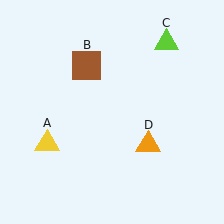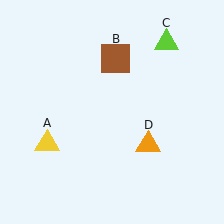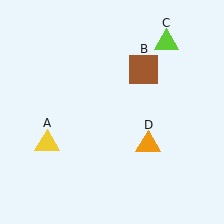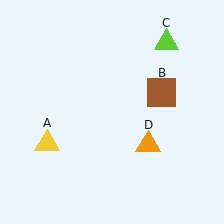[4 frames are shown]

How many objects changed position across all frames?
1 object changed position: brown square (object B).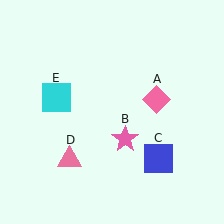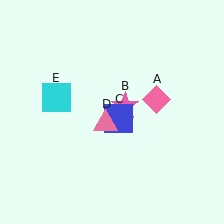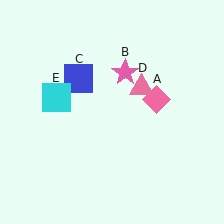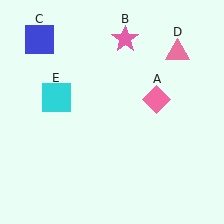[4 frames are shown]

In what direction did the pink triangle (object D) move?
The pink triangle (object D) moved up and to the right.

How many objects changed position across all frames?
3 objects changed position: pink star (object B), blue square (object C), pink triangle (object D).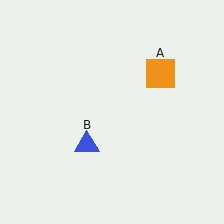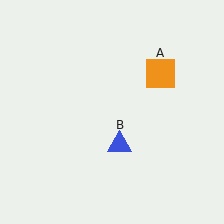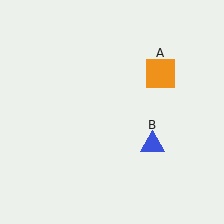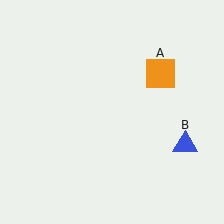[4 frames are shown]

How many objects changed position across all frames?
1 object changed position: blue triangle (object B).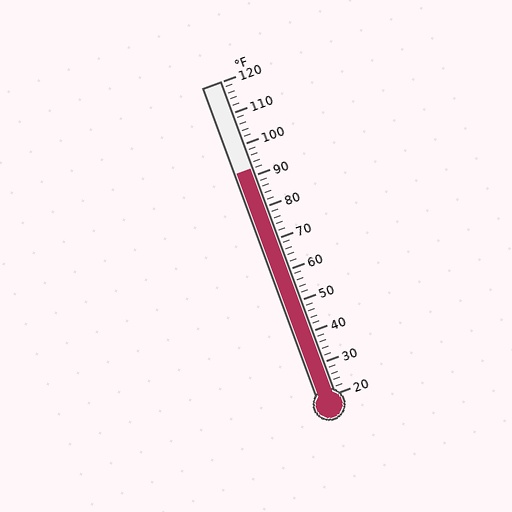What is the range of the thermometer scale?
The thermometer scale ranges from 20°F to 120°F.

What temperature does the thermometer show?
The thermometer shows approximately 92°F.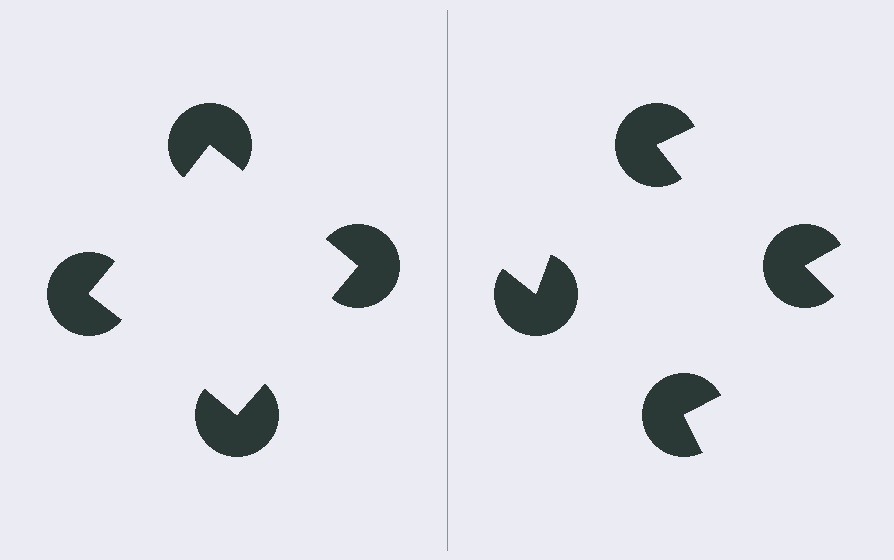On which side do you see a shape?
An illusory square appears on the left side. On the right side the wedge cuts are rotated, so no coherent shape forms.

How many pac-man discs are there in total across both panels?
8 — 4 on each side.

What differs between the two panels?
The pac-man discs are positioned identically on both sides; only the wedge orientations differ. On the left they align to a square; on the right they are misaligned.